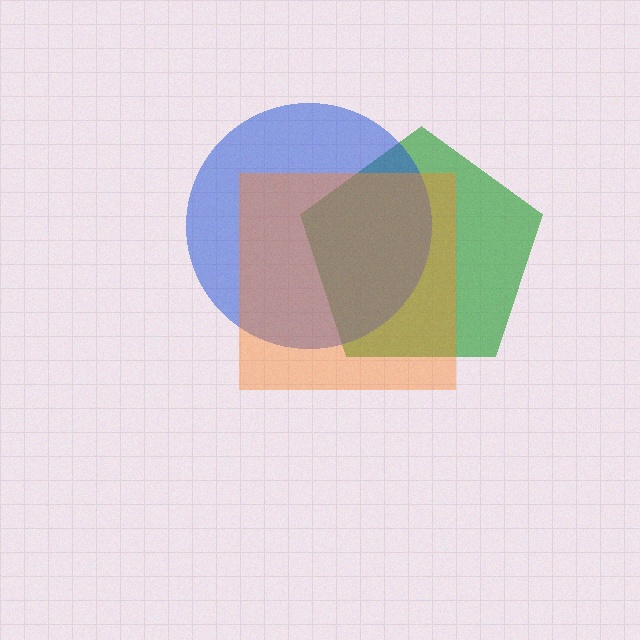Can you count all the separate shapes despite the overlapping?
Yes, there are 3 separate shapes.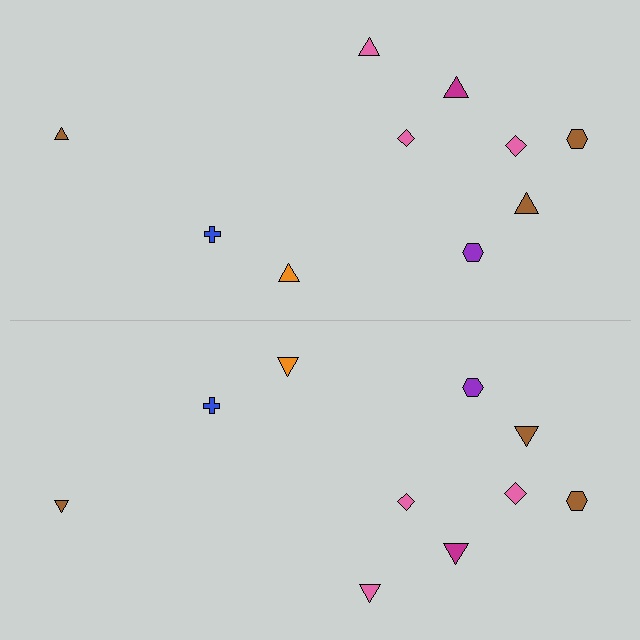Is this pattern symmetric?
Yes, this pattern has bilateral (reflection) symmetry.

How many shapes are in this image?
There are 20 shapes in this image.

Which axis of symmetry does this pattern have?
The pattern has a horizontal axis of symmetry running through the center of the image.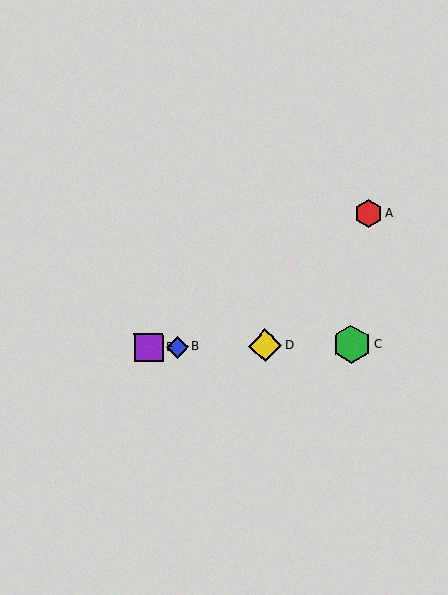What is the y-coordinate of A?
Object A is at y≈213.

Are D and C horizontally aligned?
Yes, both are at y≈346.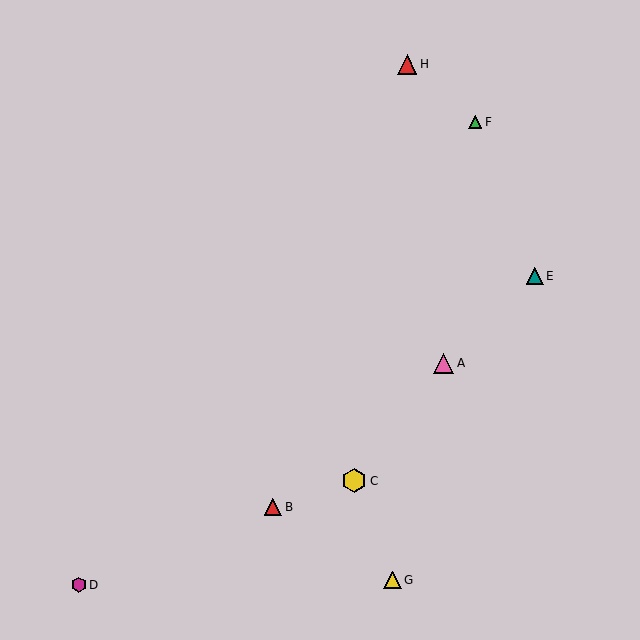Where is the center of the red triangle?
The center of the red triangle is at (407, 64).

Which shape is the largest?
The yellow hexagon (labeled C) is the largest.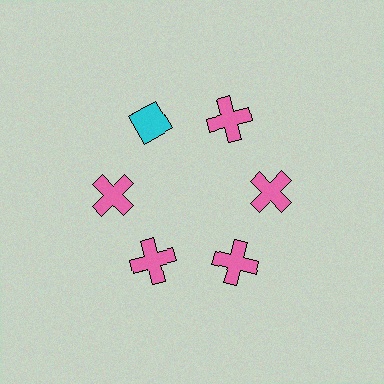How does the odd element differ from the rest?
It differs in both color (cyan instead of pink) and shape (diamond instead of cross).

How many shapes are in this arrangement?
There are 6 shapes arranged in a ring pattern.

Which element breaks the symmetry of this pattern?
The cyan diamond at roughly the 11 o'clock position breaks the symmetry. All other shapes are pink crosses.